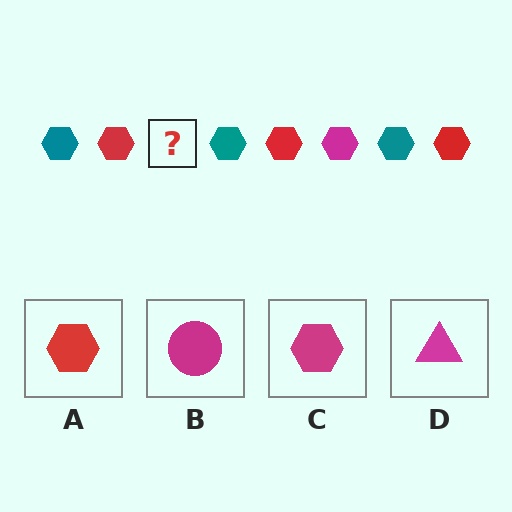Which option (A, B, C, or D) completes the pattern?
C.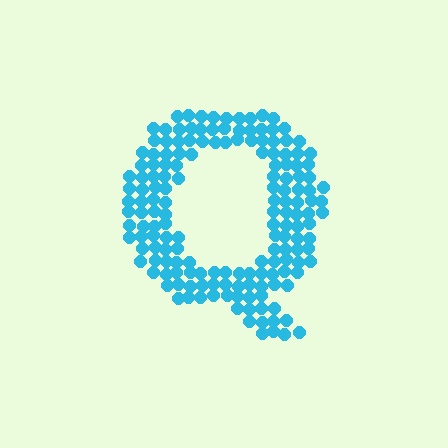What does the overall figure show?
The overall figure shows the letter Q.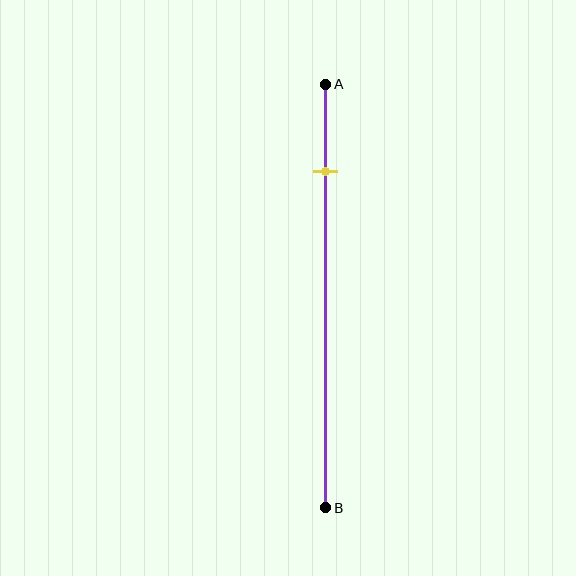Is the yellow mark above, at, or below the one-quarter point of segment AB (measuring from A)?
The yellow mark is above the one-quarter point of segment AB.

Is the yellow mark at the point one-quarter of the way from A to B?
No, the mark is at about 20% from A, not at the 25% one-quarter point.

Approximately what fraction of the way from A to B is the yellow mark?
The yellow mark is approximately 20% of the way from A to B.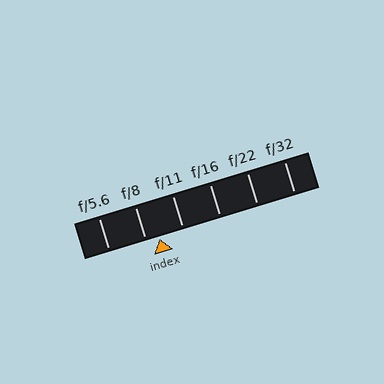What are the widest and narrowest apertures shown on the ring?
The widest aperture shown is f/5.6 and the narrowest is f/32.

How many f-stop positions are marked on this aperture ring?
There are 6 f-stop positions marked.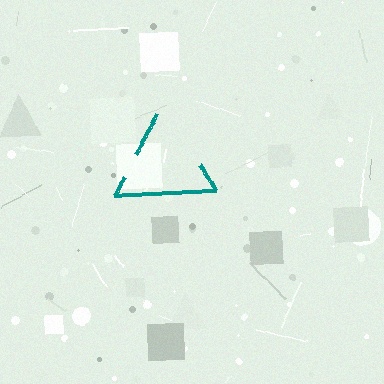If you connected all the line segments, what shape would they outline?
They would outline a triangle.